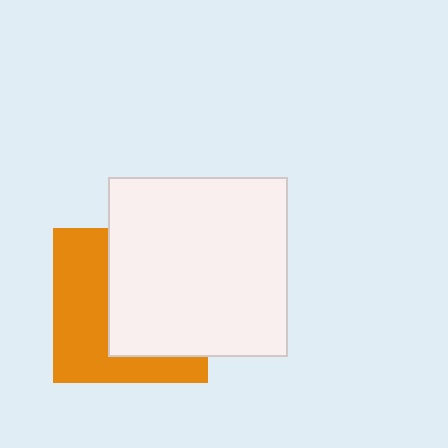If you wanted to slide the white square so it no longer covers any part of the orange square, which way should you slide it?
Slide it right — that is the most direct way to separate the two shapes.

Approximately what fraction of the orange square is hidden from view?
Roughly 54% of the orange square is hidden behind the white square.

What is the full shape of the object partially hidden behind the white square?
The partially hidden object is an orange square.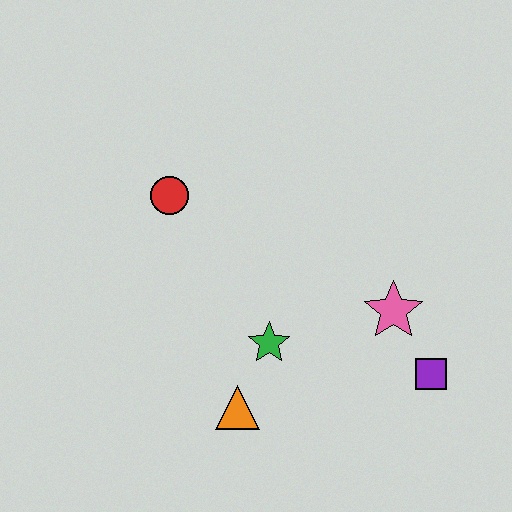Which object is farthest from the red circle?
The purple square is farthest from the red circle.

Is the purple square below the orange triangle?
No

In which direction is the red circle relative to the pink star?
The red circle is to the left of the pink star.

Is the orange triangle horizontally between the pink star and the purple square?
No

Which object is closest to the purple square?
The pink star is closest to the purple square.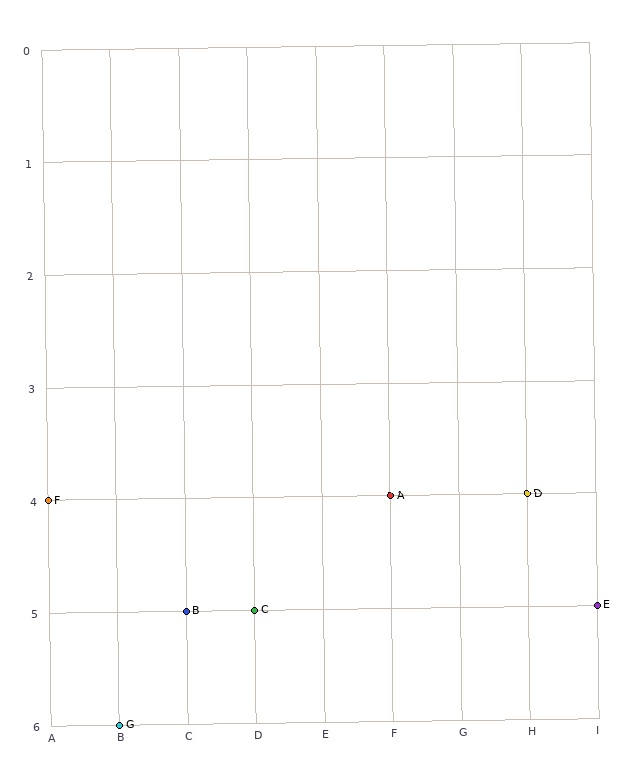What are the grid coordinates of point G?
Point G is at grid coordinates (B, 6).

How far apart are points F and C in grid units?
Points F and C are 3 columns and 1 row apart (about 3.2 grid units diagonally).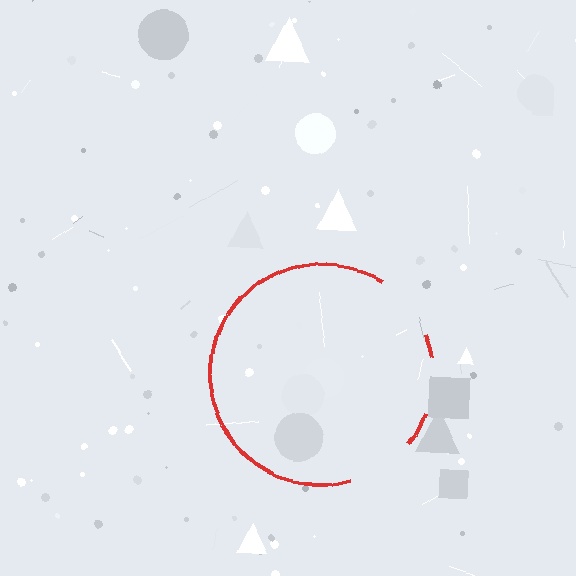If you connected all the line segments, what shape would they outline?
They would outline a circle.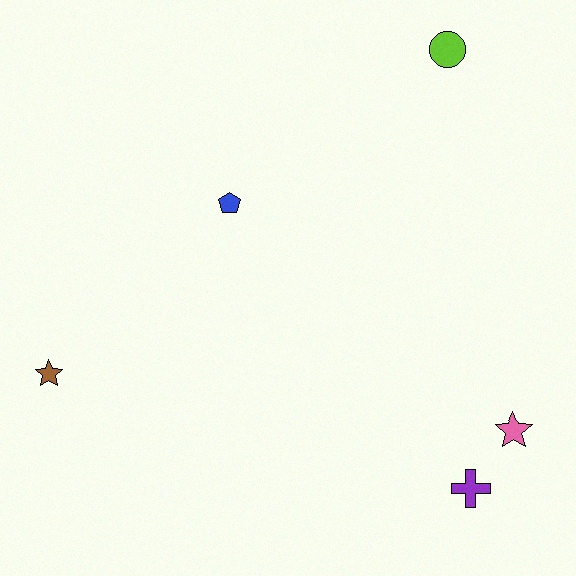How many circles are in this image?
There is 1 circle.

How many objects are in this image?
There are 5 objects.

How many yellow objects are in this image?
There are no yellow objects.